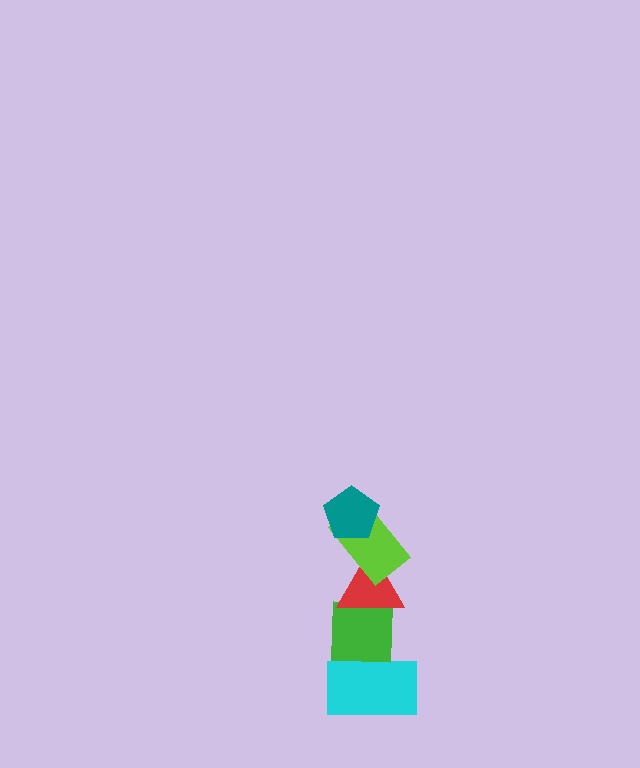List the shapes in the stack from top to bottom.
From top to bottom: the teal pentagon, the lime rectangle, the red triangle, the green square, the cyan rectangle.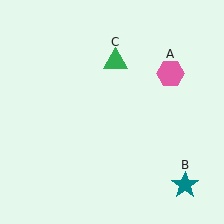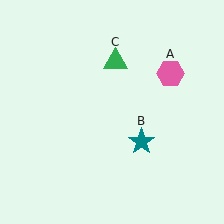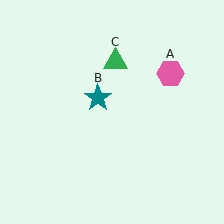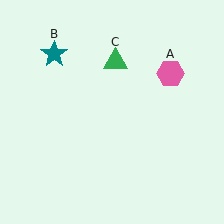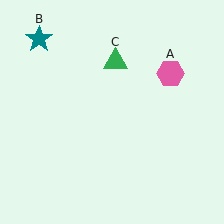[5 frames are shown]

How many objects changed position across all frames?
1 object changed position: teal star (object B).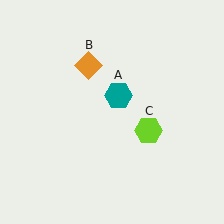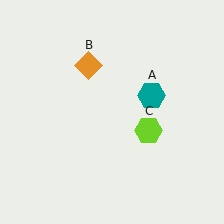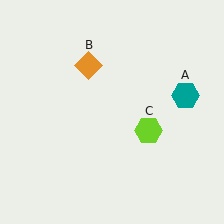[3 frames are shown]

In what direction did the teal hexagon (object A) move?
The teal hexagon (object A) moved right.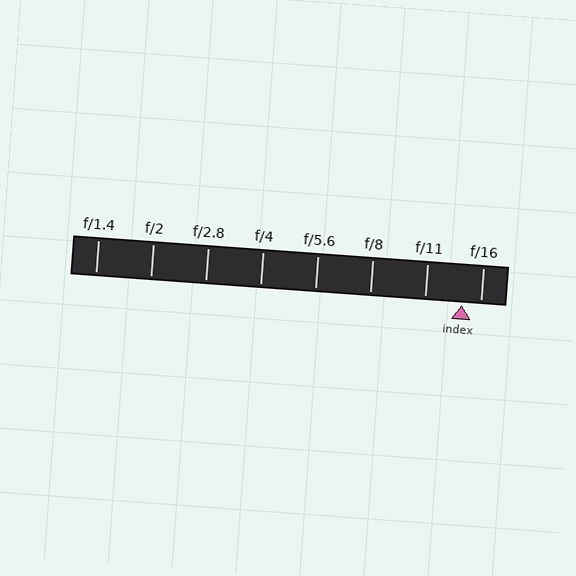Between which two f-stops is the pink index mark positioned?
The index mark is between f/11 and f/16.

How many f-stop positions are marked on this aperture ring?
There are 8 f-stop positions marked.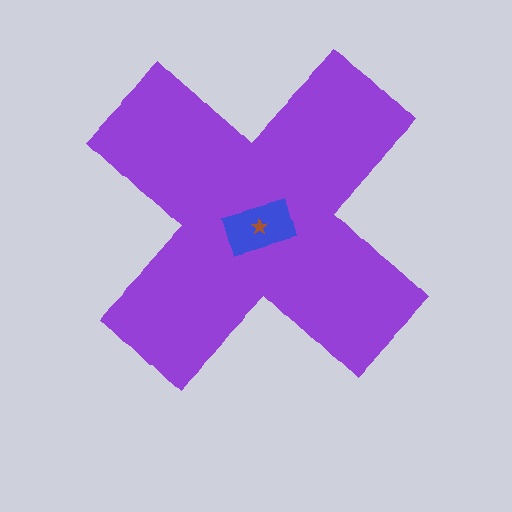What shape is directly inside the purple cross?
The blue rectangle.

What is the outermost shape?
The purple cross.